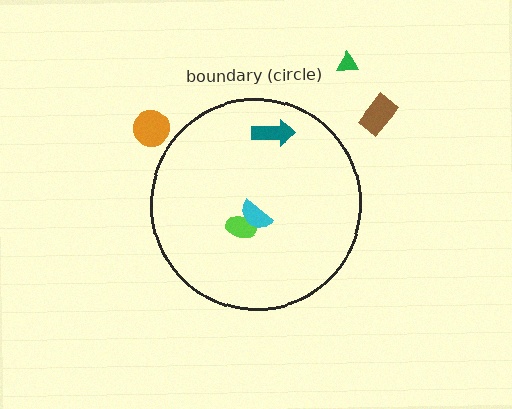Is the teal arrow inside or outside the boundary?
Inside.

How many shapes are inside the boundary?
3 inside, 3 outside.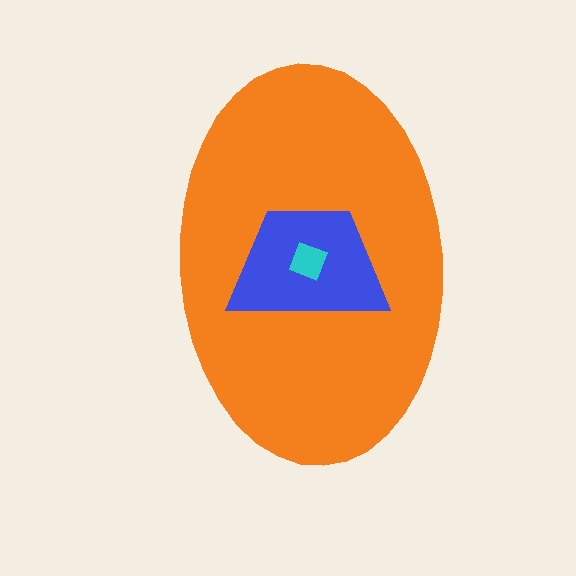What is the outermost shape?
The orange ellipse.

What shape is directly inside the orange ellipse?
The blue trapezoid.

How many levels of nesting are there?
3.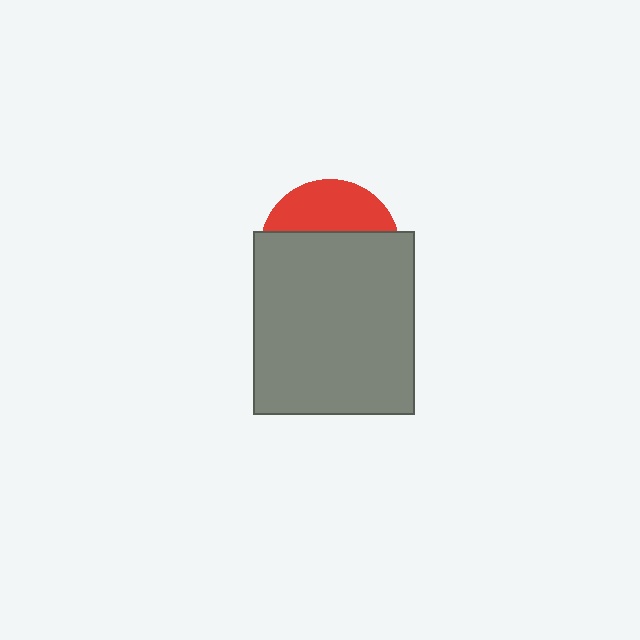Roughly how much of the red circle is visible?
A small part of it is visible (roughly 34%).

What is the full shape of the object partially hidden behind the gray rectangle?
The partially hidden object is a red circle.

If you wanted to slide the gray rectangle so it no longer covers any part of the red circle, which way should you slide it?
Slide it down — that is the most direct way to separate the two shapes.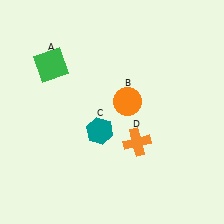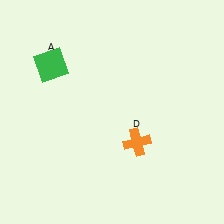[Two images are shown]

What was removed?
The teal hexagon (C), the orange circle (B) were removed in Image 2.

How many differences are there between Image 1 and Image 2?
There are 2 differences between the two images.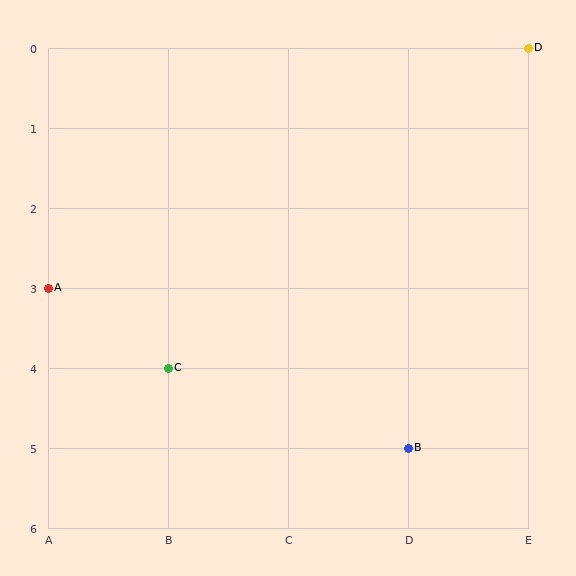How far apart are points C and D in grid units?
Points C and D are 3 columns and 4 rows apart (about 5.0 grid units diagonally).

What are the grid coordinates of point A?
Point A is at grid coordinates (A, 3).